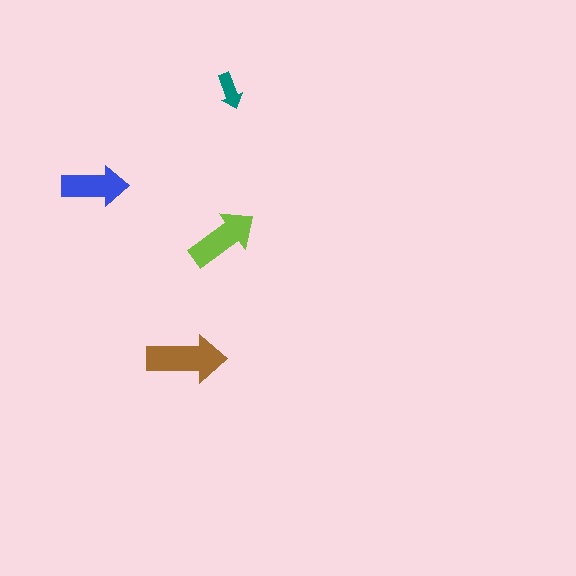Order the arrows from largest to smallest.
the brown one, the lime one, the blue one, the teal one.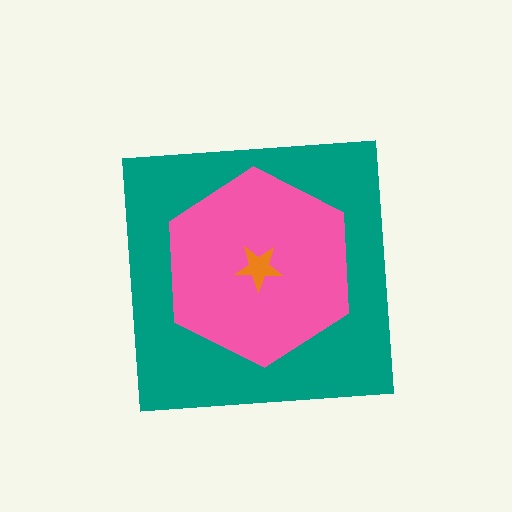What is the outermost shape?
The teal square.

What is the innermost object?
The orange star.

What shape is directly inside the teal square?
The pink hexagon.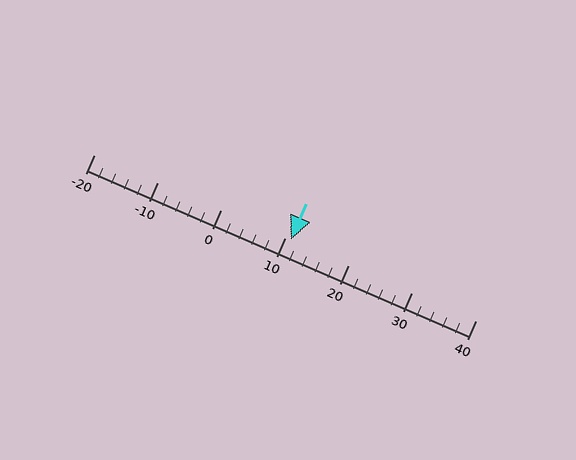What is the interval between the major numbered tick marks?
The major tick marks are spaced 10 units apart.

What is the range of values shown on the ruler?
The ruler shows values from -20 to 40.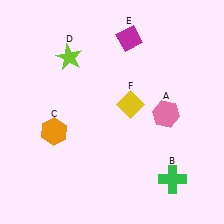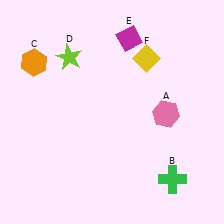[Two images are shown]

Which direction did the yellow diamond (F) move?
The yellow diamond (F) moved up.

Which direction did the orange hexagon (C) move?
The orange hexagon (C) moved up.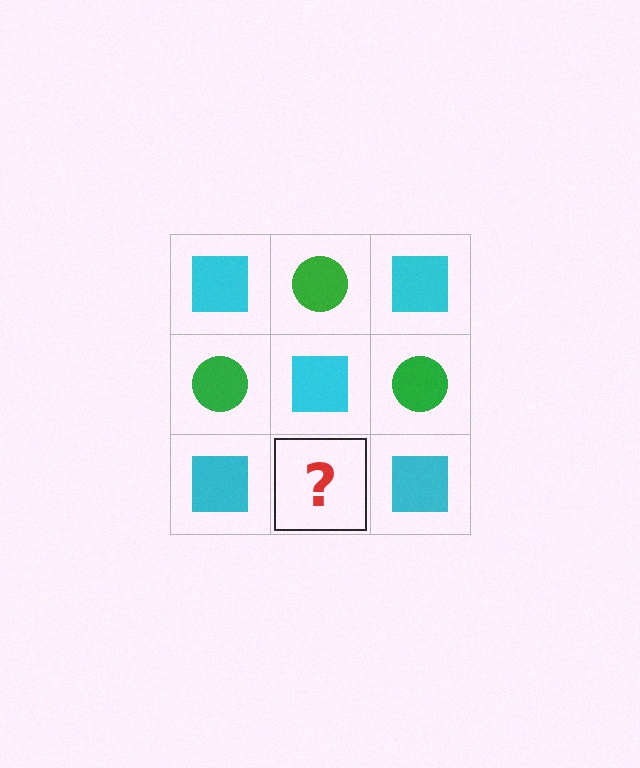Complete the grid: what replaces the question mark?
The question mark should be replaced with a green circle.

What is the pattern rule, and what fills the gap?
The rule is that it alternates cyan square and green circle in a checkerboard pattern. The gap should be filled with a green circle.